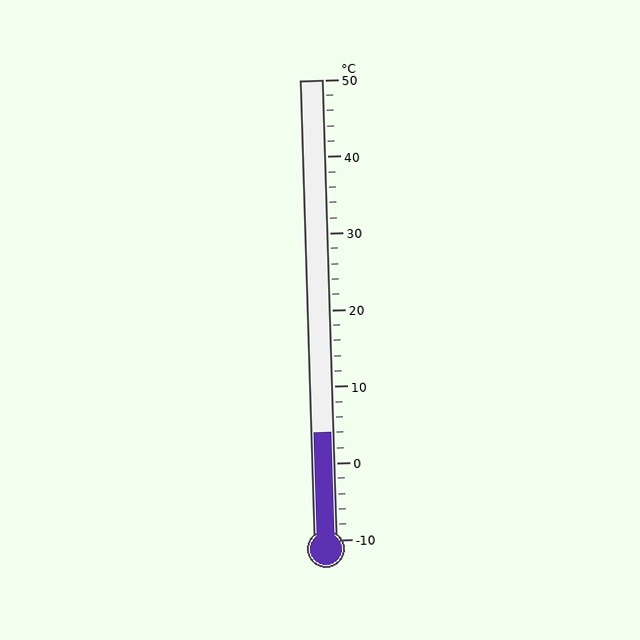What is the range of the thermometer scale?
The thermometer scale ranges from -10°C to 50°C.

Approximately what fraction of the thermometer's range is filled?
The thermometer is filled to approximately 25% of its range.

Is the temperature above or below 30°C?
The temperature is below 30°C.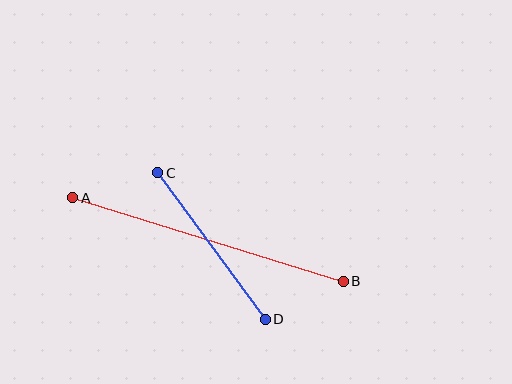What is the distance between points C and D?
The distance is approximately 181 pixels.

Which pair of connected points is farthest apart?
Points A and B are farthest apart.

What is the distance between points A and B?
The distance is approximately 283 pixels.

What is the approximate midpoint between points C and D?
The midpoint is at approximately (212, 246) pixels.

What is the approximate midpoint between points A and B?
The midpoint is at approximately (208, 239) pixels.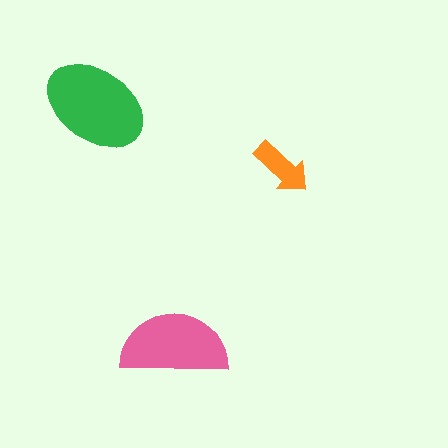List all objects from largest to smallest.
The green ellipse, the pink semicircle, the orange arrow.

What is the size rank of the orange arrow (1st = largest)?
3rd.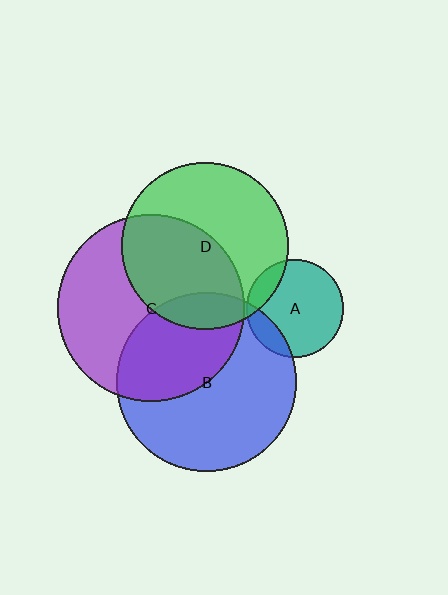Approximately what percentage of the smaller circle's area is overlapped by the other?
Approximately 15%.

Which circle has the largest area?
Circle C (purple).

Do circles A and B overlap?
Yes.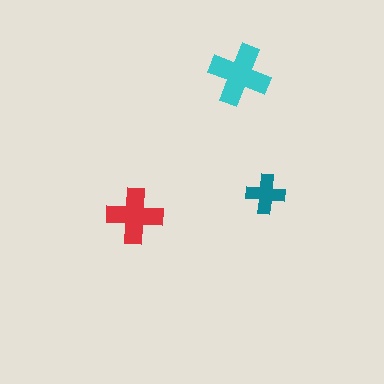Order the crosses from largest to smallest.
the cyan one, the red one, the teal one.